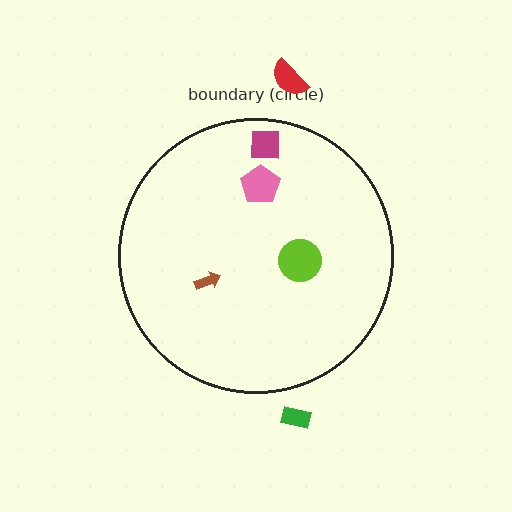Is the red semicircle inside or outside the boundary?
Outside.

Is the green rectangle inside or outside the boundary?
Outside.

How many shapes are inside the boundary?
4 inside, 2 outside.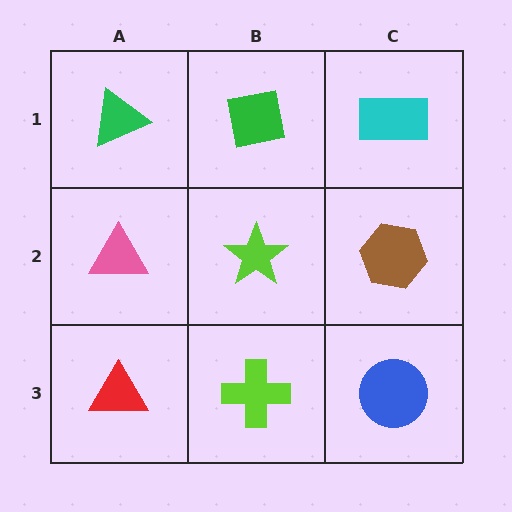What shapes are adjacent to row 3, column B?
A lime star (row 2, column B), a red triangle (row 3, column A), a blue circle (row 3, column C).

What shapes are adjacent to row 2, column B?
A green square (row 1, column B), a lime cross (row 3, column B), a pink triangle (row 2, column A), a brown hexagon (row 2, column C).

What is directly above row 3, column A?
A pink triangle.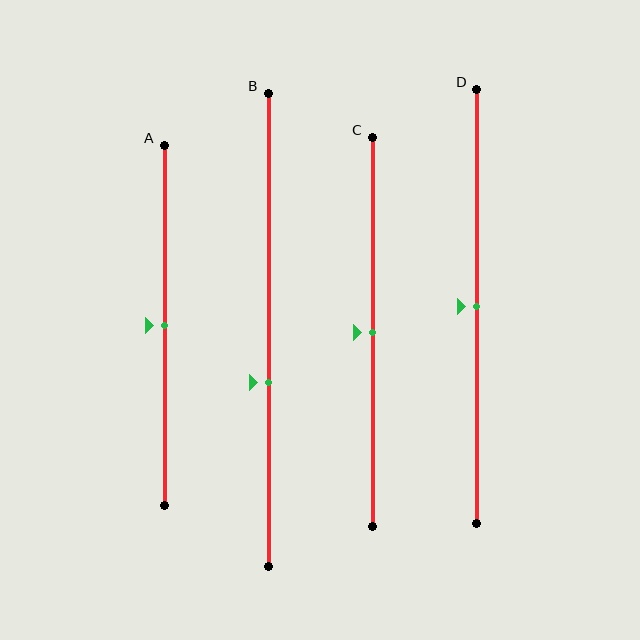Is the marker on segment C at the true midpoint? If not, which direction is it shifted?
Yes, the marker on segment C is at the true midpoint.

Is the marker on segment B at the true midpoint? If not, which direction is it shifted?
No, the marker on segment B is shifted downward by about 11% of the segment length.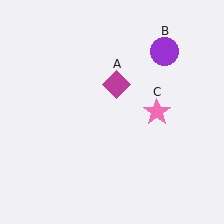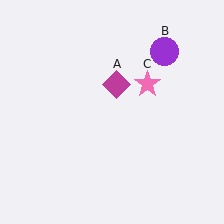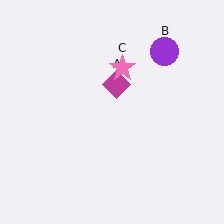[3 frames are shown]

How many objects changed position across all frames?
1 object changed position: pink star (object C).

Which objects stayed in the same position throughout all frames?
Magenta diamond (object A) and purple circle (object B) remained stationary.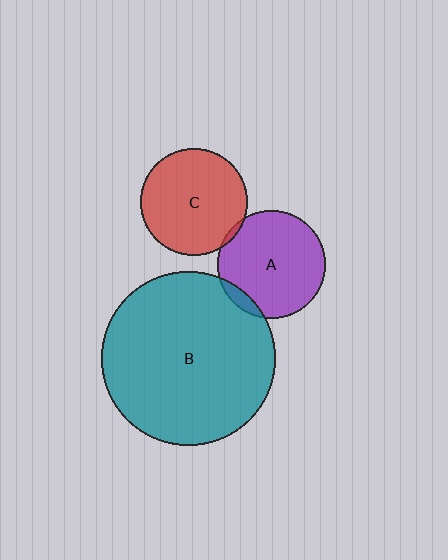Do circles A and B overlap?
Yes.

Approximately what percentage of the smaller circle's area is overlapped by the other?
Approximately 5%.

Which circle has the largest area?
Circle B (teal).